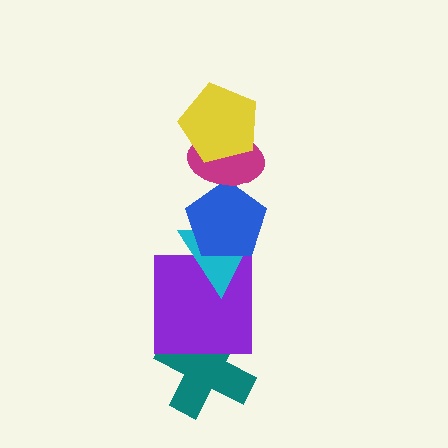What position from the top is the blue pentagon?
The blue pentagon is 3rd from the top.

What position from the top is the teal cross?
The teal cross is 6th from the top.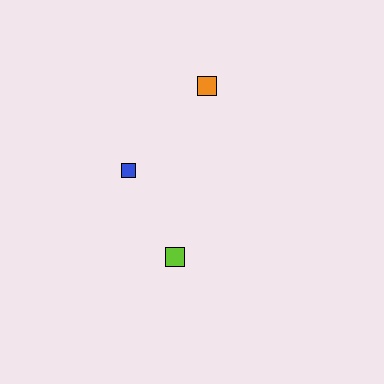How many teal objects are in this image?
There are no teal objects.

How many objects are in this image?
There are 3 objects.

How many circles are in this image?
There are no circles.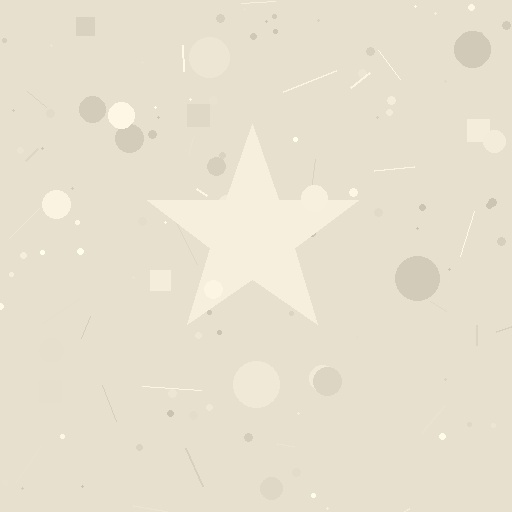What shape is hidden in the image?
A star is hidden in the image.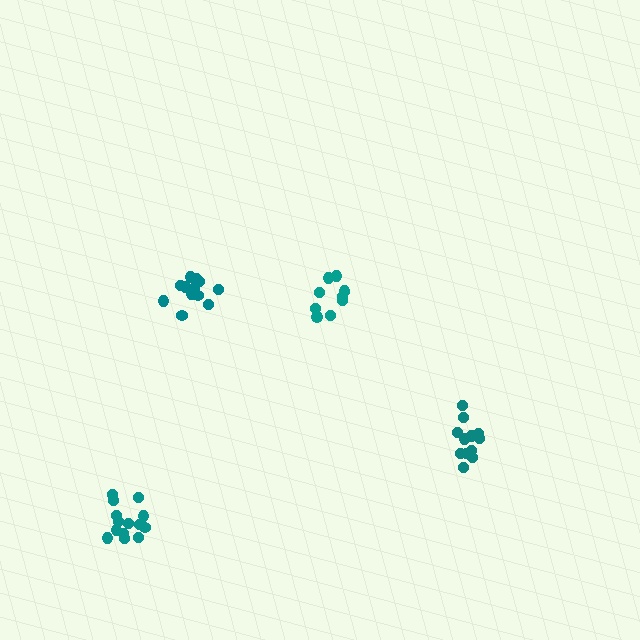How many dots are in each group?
Group 1: 11 dots, Group 2: 14 dots, Group 3: 16 dots, Group 4: 12 dots (53 total).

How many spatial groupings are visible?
There are 4 spatial groupings.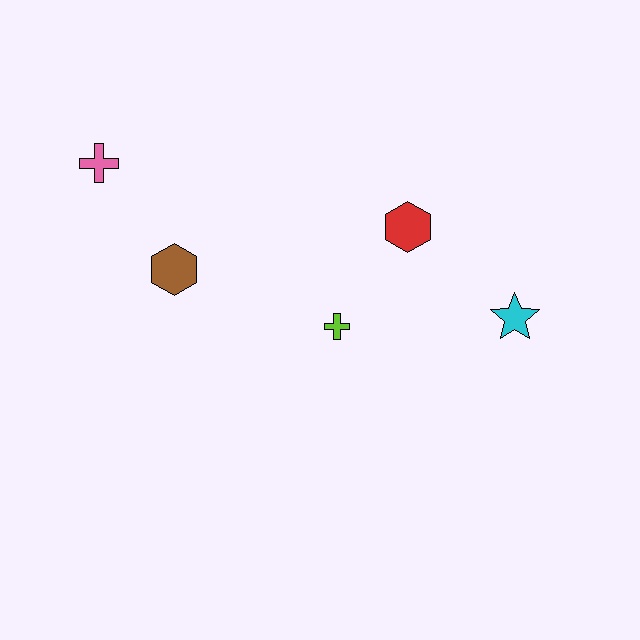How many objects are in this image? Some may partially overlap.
There are 5 objects.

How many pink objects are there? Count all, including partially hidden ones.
There is 1 pink object.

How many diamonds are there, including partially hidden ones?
There are no diamonds.